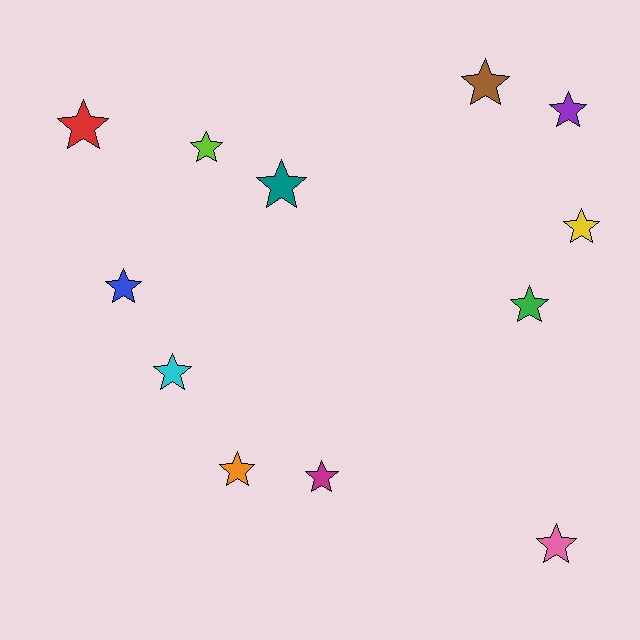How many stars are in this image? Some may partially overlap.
There are 12 stars.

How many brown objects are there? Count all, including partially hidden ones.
There is 1 brown object.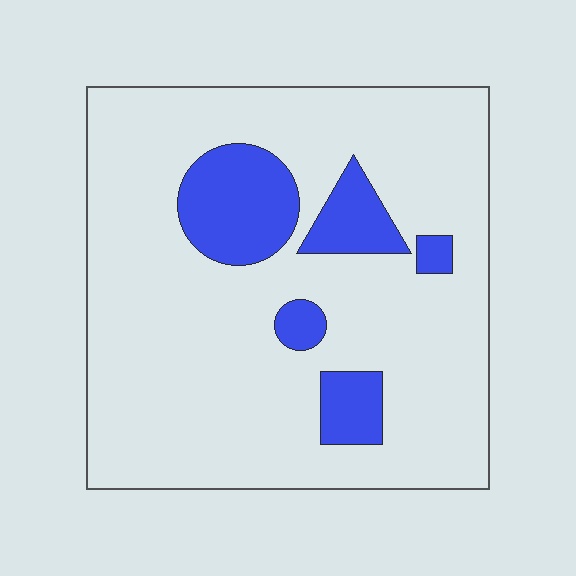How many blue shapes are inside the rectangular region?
5.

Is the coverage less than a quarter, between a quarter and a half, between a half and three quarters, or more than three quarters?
Less than a quarter.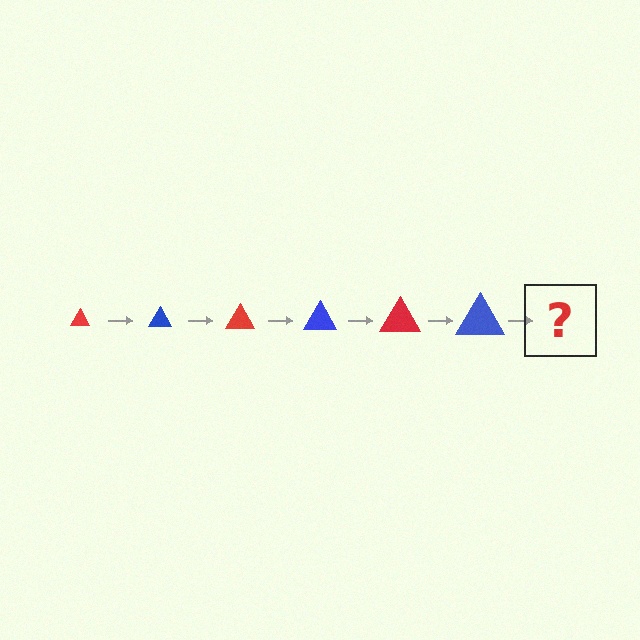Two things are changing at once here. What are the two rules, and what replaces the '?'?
The two rules are that the triangle grows larger each step and the color cycles through red and blue. The '?' should be a red triangle, larger than the previous one.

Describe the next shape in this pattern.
It should be a red triangle, larger than the previous one.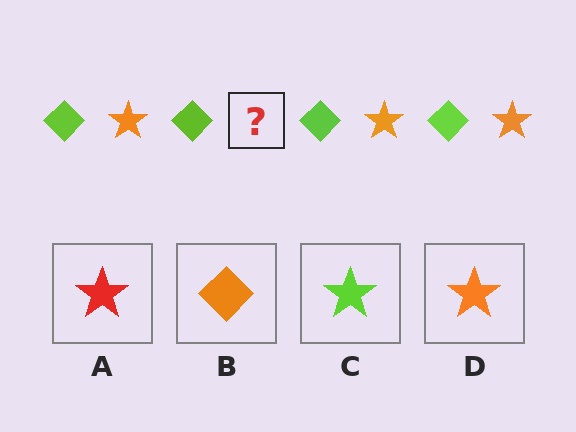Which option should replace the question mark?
Option D.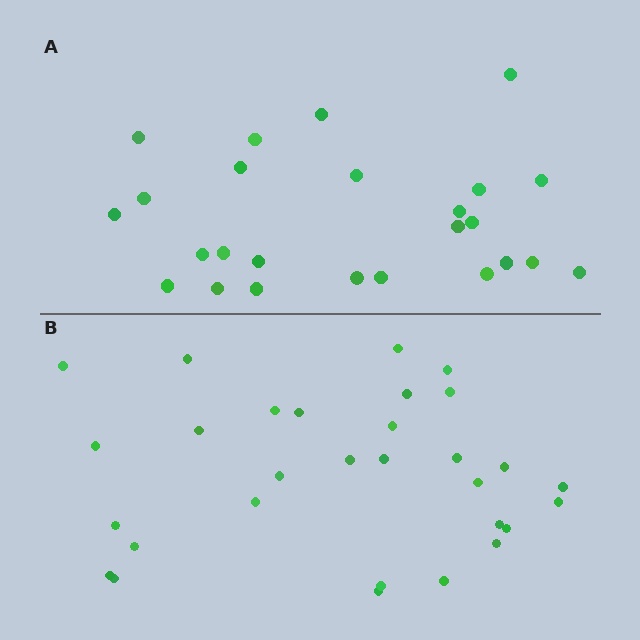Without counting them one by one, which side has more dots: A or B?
Region B (the bottom region) has more dots.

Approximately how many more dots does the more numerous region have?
Region B has about 5 more dots than region A.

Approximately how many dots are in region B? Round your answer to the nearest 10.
About 30 dots.